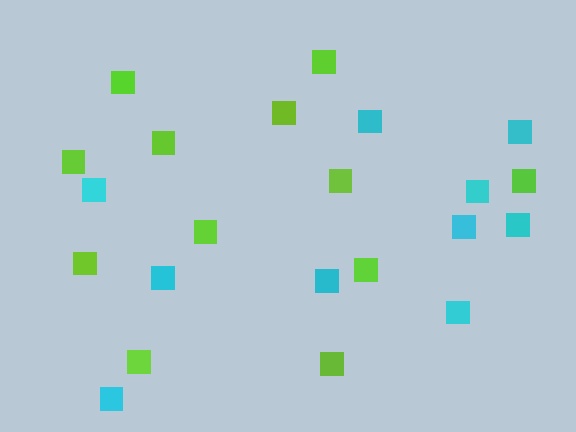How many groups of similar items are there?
There are 2 groups: one group of lime squares (12) and one group of cyan squares (10).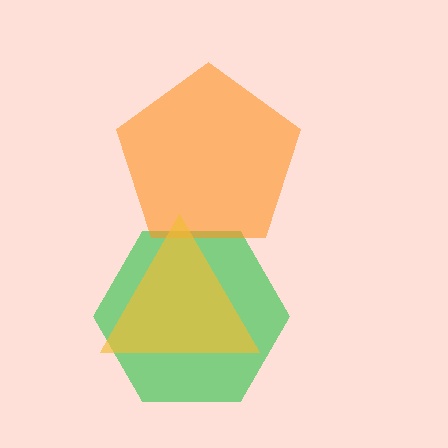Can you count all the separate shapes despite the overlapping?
Yes, there are 3 separate shapes.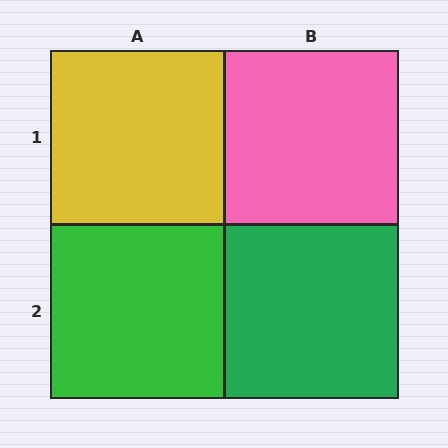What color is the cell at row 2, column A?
Green.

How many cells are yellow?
1 cell is yellow.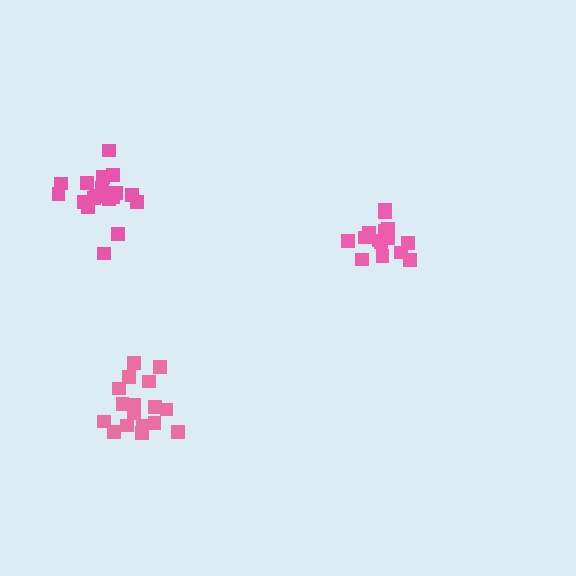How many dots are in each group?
Group 1: 19 dots, Group 2: 15 dots, Group 3: 17 dots (51 total).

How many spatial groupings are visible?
There are 3 spatial groupings.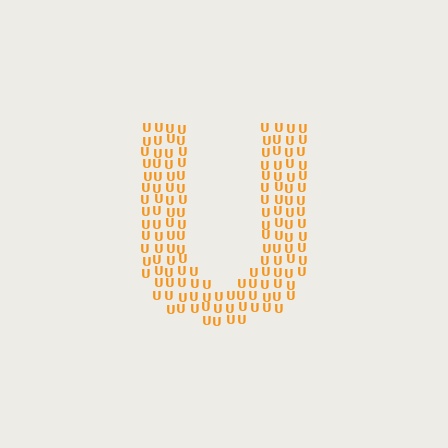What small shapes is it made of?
It is made of small letter U's.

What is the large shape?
The large shape is the letter U.